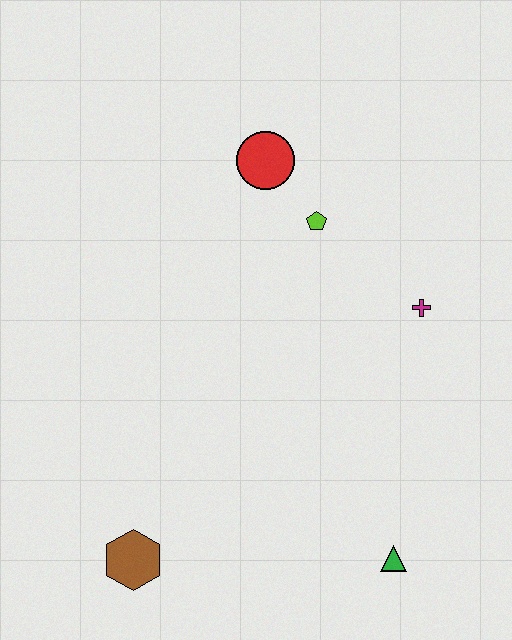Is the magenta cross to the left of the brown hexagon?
No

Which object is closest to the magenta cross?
The lime pentagon is closest to the magenta cross.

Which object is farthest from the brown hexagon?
The red circle is farthest from the brown hexagon.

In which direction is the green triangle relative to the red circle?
The green triangle is below the red circle.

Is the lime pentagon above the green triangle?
Yes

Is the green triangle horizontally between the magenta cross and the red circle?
Yes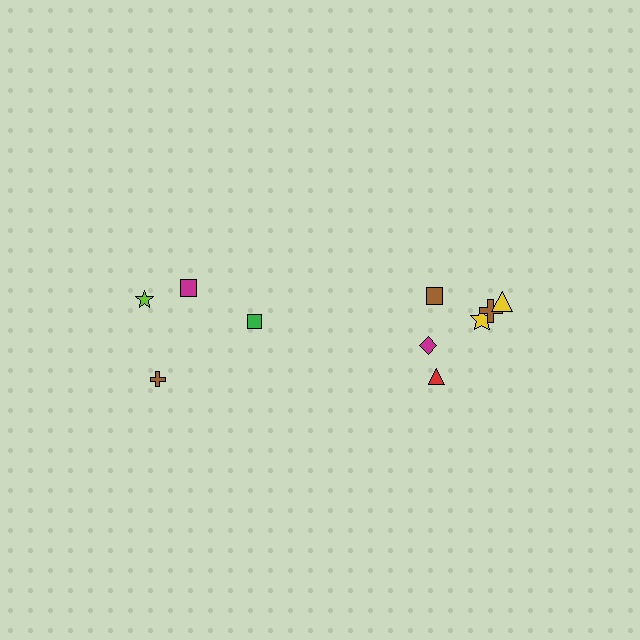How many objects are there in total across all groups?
There are 10 objects.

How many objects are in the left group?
There are 4 objects.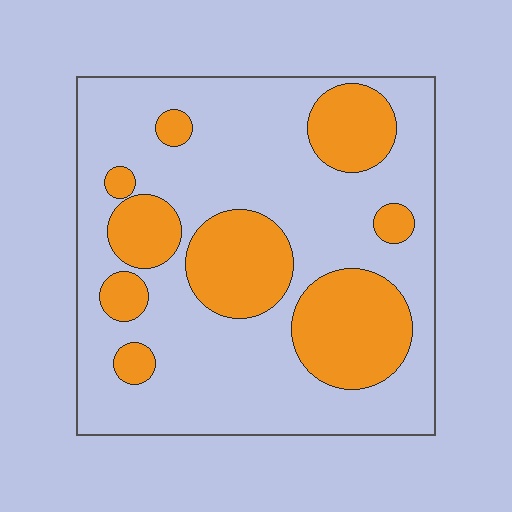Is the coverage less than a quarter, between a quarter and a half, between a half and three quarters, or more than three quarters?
Between a quarter and a half.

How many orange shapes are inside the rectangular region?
9.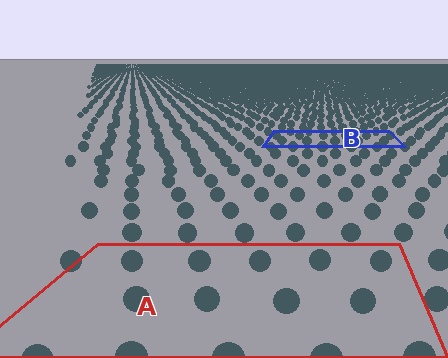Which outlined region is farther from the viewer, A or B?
Region B is farther from the viewer — the texture elements inside it appear smaller and more densely packed.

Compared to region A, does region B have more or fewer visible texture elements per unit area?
Region B has more texture elements per unit area — they are packed more densely because it is farther away.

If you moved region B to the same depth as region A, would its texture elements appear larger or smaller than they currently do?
They would appear larger. At a closer depth, the same texture elements are projected at a bigger on-screen size.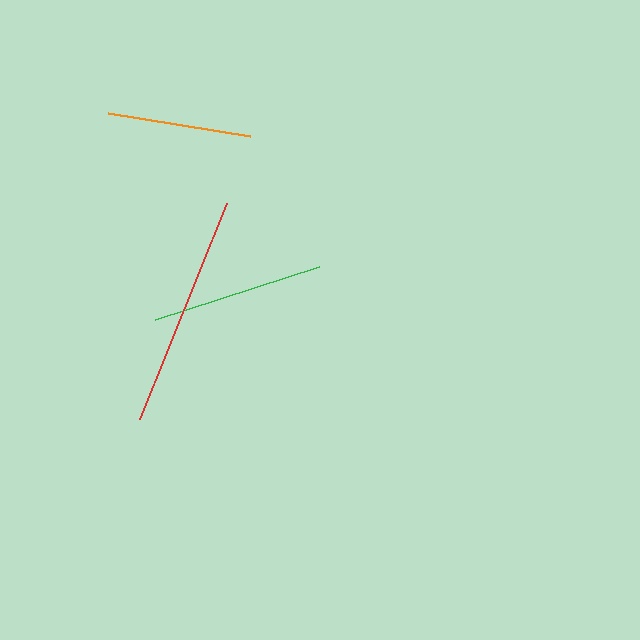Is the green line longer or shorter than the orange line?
The green line is longer than the orange line.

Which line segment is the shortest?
The orange line is the shortest at approximately 143 pixels.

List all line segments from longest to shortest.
From longest to shortest: red, green, orange.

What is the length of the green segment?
The green segment is approximately 173 pixels long.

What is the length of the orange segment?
The orange segment is approximately 143 pixels long.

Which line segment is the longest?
The red line is the longest at approximately 233 pixels.